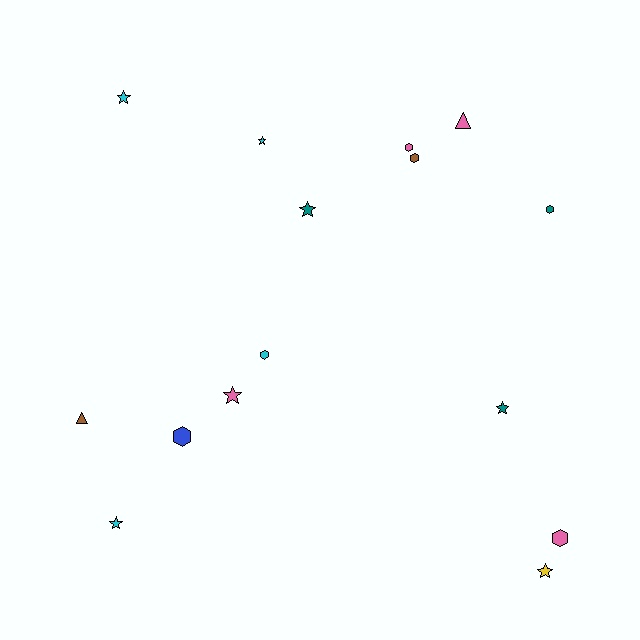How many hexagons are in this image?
There are 6 hexagons.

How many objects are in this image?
There are 15 objects.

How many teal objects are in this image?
There are 3 teal objects.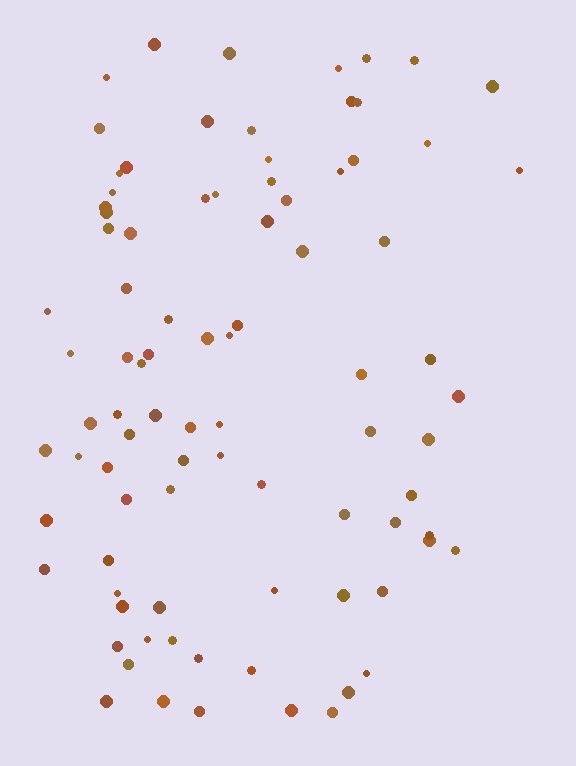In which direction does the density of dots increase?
From right to left, with the left side densest.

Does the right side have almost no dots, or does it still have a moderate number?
Still a moderate number, just noticeably fewer than the left.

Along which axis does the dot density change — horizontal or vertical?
Horizontal.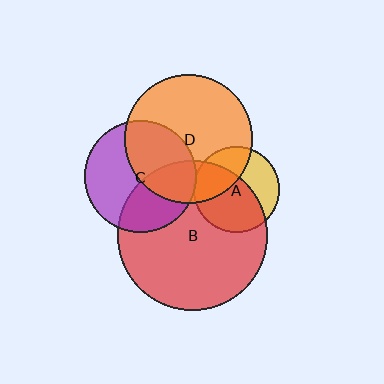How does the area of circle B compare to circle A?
Approximately 3.0 times.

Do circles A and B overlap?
Yes.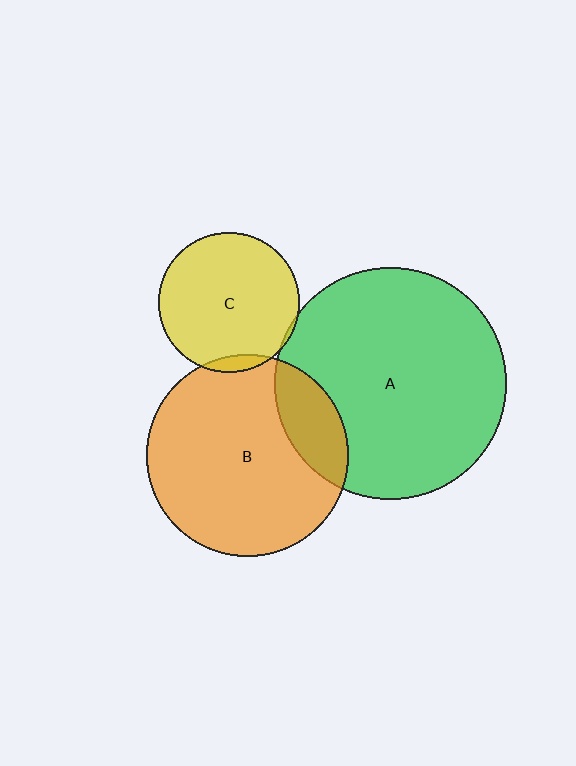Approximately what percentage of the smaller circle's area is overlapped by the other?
Approximately 5%.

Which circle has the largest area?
Circle A (green).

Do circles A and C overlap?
Yes.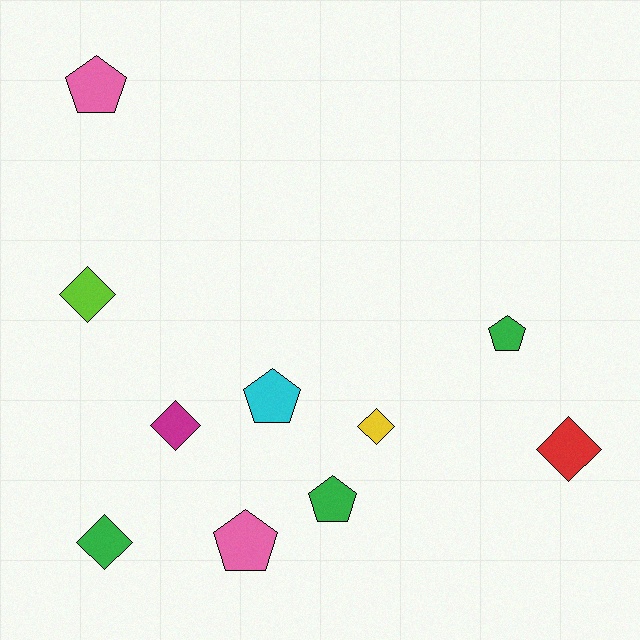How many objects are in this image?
There are 10 objects.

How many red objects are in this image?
There is 1 red object.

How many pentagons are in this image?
There are 5 pentagons.